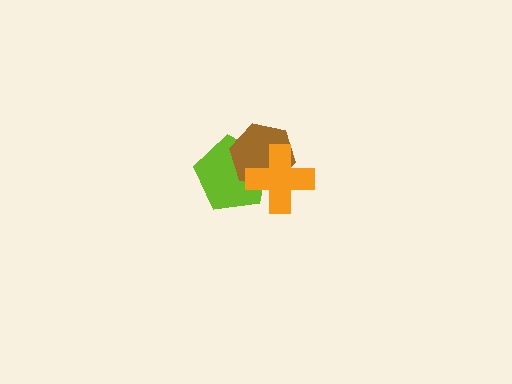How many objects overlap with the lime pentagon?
2 objects overlap with the lime pentagon.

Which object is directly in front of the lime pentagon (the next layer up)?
The brown hexagon is directly in front of the lime pentagon.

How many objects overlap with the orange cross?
2 objects overlap with the orange cross.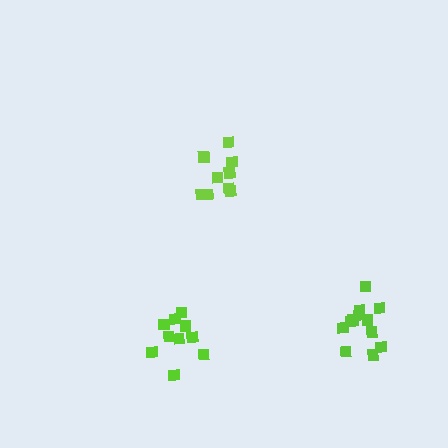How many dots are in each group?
Group 1: 12 dots, Group 2: 10 dots, Group 3: 9 dots (31 total).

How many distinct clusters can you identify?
There are 3 distinct clusters.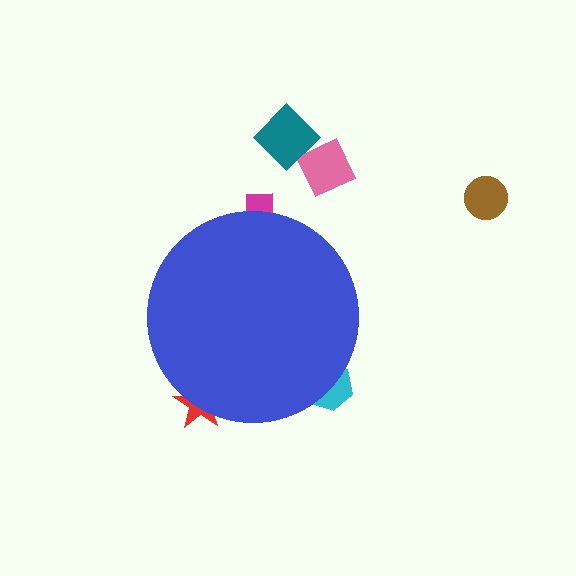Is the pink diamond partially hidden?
No, the pink diamond is fully visible.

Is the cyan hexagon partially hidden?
Yes, the cyan hexagon is partially hidden behind the blue circle.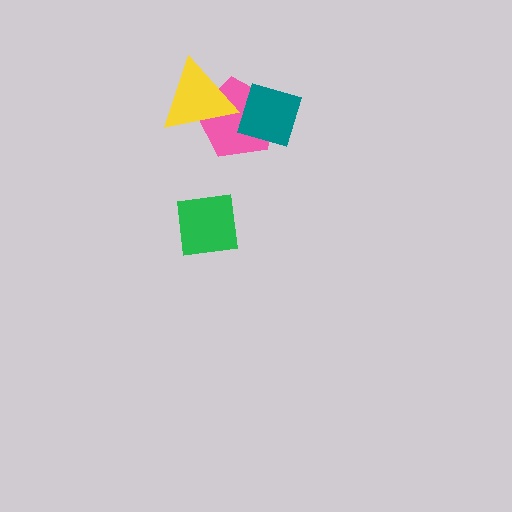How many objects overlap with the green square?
0 objects overlap with the green square.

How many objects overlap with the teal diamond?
1 object overlaps with the teal diamond.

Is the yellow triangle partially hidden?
No, no other shape covers it.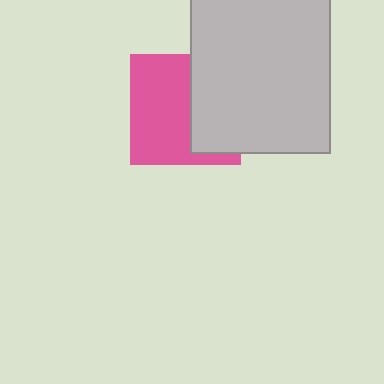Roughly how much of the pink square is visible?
About half of it is visible (roughly 59%).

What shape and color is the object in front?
The object in front is a light gray rectangle.